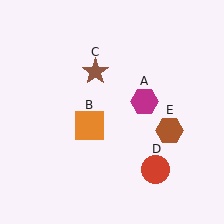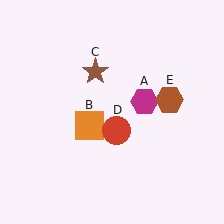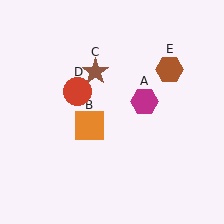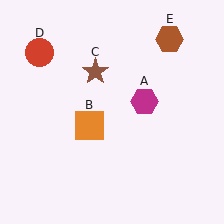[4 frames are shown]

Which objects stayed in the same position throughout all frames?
Magenta hexagon (object A) and orange square (object B) and brown star (object C) remained stationary.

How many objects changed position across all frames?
2 objects changed position: red circle (object D), brown hexagon (object E).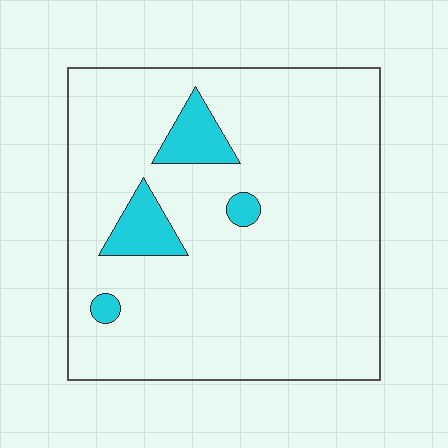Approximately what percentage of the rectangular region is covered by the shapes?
Approximately 10%.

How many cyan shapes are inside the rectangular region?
4.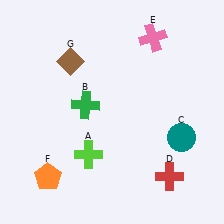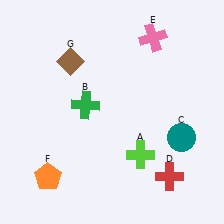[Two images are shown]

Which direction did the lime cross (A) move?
The lime cross (A) moved right.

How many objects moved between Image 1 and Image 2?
1 object moved between the two images.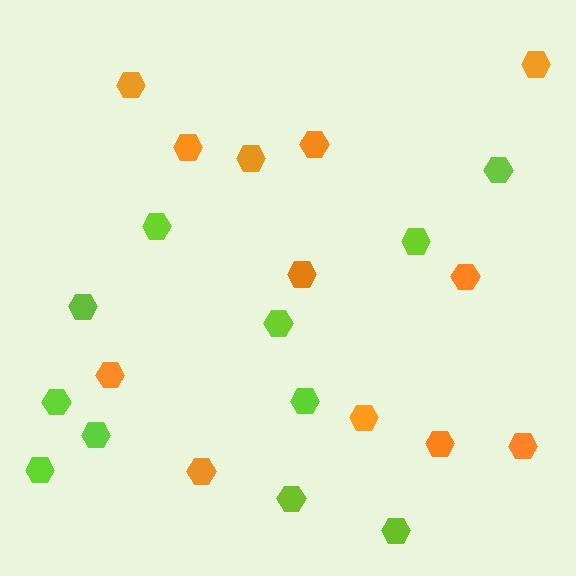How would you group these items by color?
There are 2 groups: one group of lime hexagons (11) and one group of orange hexagons (12).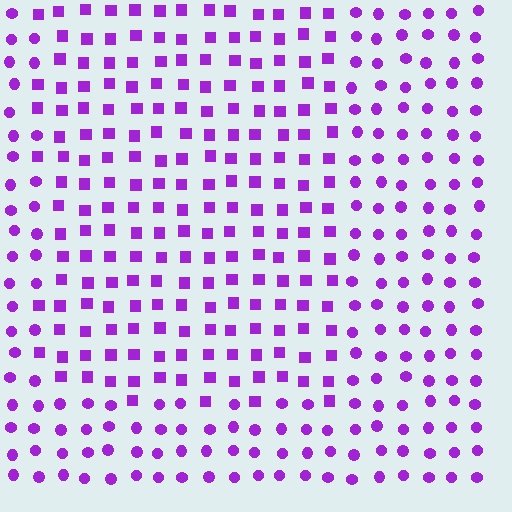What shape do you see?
I see a rectangle.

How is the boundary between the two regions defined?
The boundary is defined by a change in element shape: squares inside vs. circles outside. All elements share the same color and spacing.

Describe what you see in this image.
The image is filled with small purple elements arranged in a uniform grid. A rectangle-shaped region contains squares, while the surrounding area contains circles. The boundary is defined purely by the change in element shape.